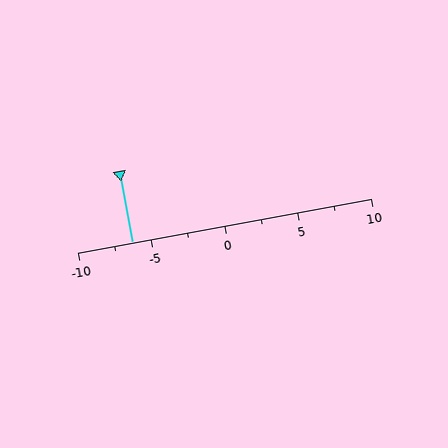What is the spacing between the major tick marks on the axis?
The major ticks are spaced 5 apart.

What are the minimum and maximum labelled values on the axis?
The axis runs from -10 to 10.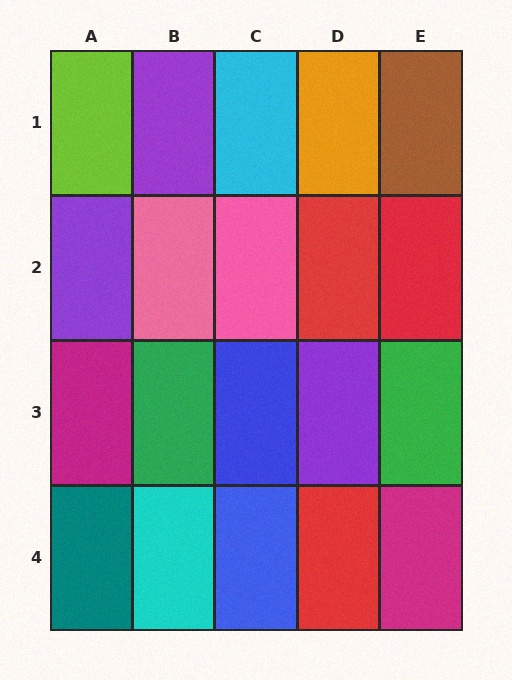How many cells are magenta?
2 cells are magenta.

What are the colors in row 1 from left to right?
Lime, purple, cyan, orange, brown.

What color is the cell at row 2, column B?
Pink.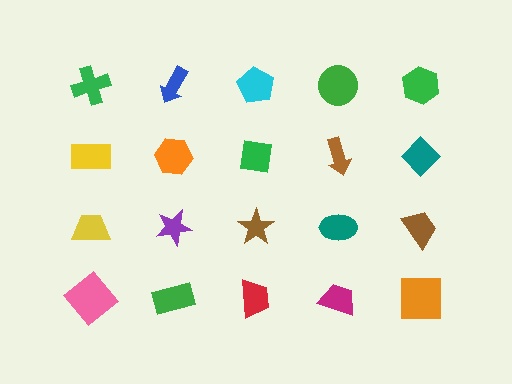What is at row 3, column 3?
A brown star.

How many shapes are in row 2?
5 shapes.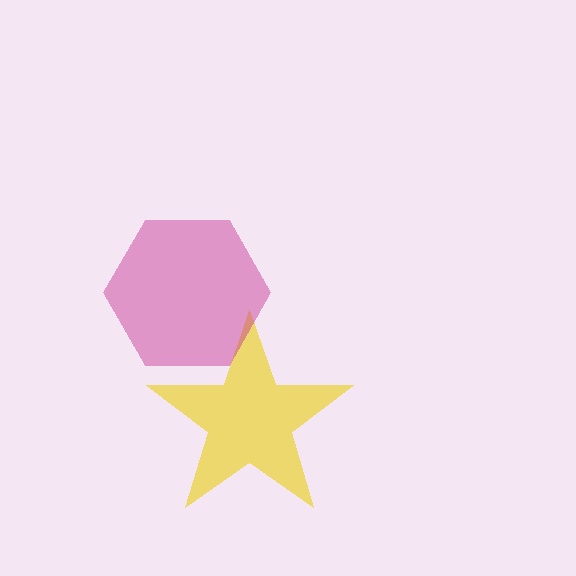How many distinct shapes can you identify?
There are 2 distinct shapes: a yellow star, a magenta hexagon.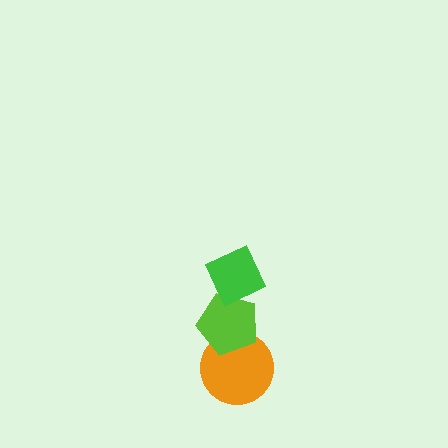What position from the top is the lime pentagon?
The lime pentagon is 2nd from the top.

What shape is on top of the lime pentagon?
The green diamond is on top of the lime pentagon.